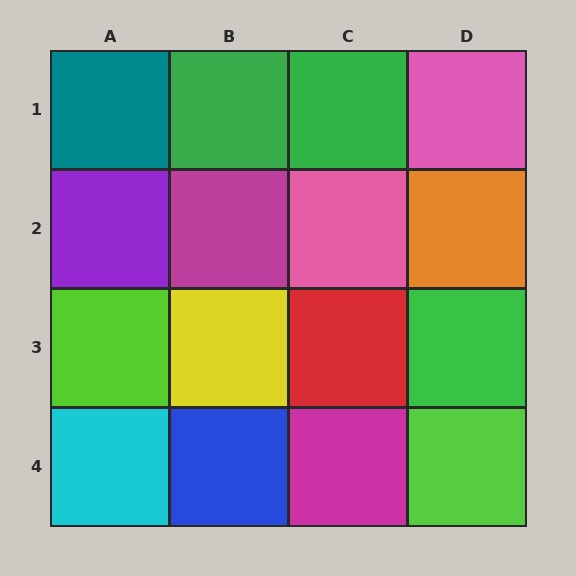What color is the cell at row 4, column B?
Blue.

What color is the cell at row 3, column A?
Lime.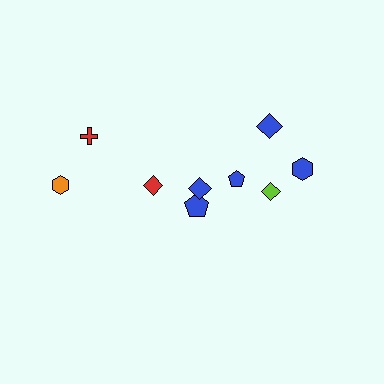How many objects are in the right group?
There are 6 objects.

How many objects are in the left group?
There are 3 objects.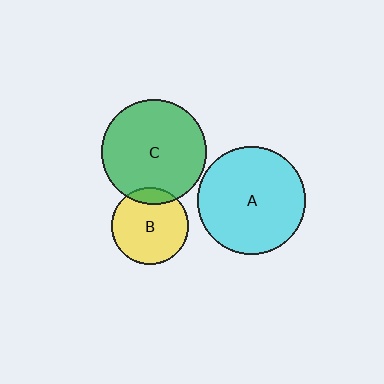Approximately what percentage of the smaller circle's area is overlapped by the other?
Approximately 15%.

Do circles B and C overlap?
Yes.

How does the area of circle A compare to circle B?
Approximately 1.9 times.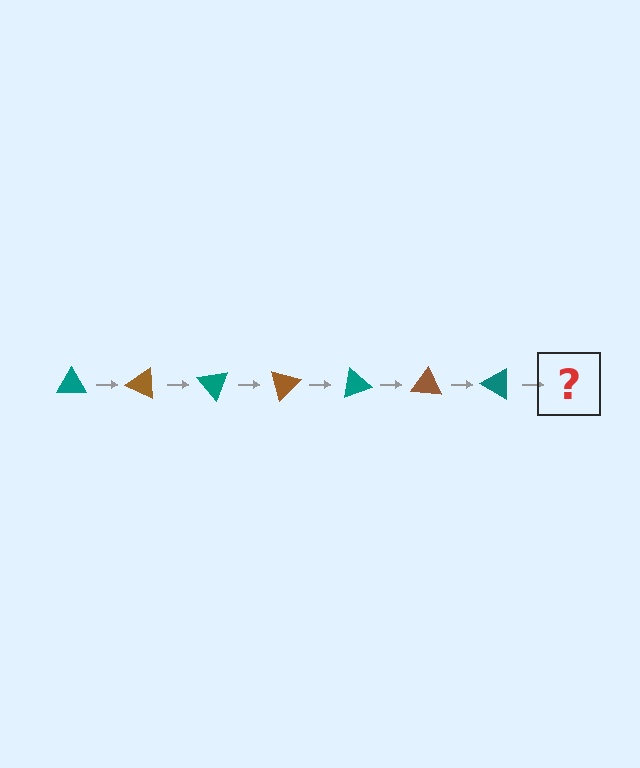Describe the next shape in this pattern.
It should be a brown triangle, rotated 175 degrees from the start.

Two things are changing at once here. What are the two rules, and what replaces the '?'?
The two rules are that it rotates 25 degrees each step and the color cycles through teal and brown. The '?' should be a brown triangle, rotated 175 degrees from the start.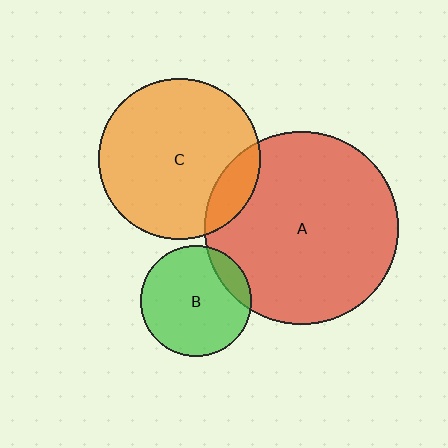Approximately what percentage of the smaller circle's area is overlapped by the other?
Approximately 15%.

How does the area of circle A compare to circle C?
Approximately 1.4 times.